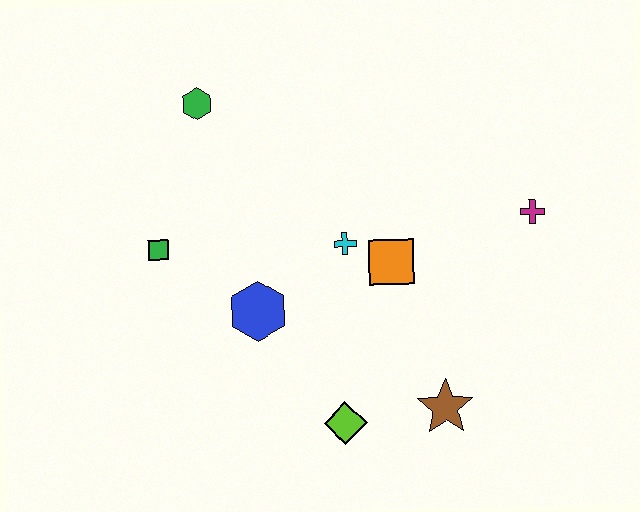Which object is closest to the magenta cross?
The orange square is closest to the magenta cross.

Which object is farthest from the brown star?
The green hexagon is farthest from the brown star.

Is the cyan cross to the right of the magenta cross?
No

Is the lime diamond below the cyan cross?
Yes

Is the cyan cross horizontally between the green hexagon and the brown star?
Yes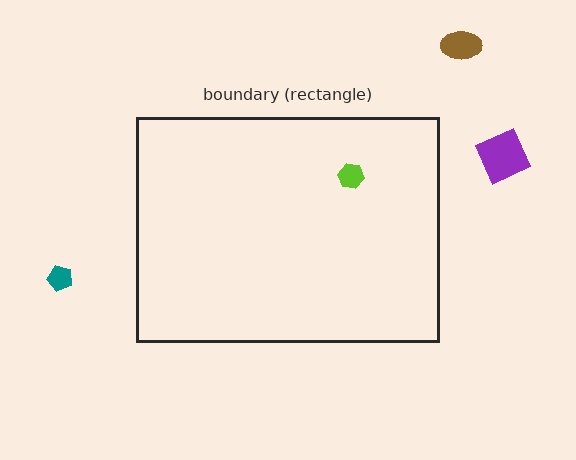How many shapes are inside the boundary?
1 inside, 3 outside.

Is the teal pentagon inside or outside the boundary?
Outside.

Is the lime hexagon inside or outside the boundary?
Inside.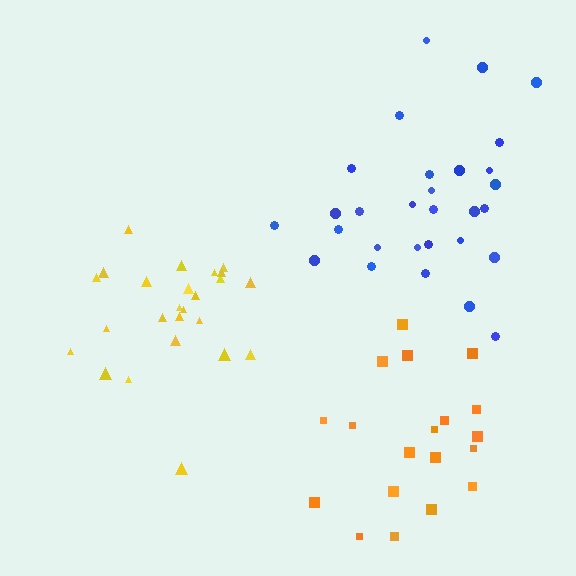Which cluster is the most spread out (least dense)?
Blue.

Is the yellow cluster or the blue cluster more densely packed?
Yellow.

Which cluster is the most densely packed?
Yellow.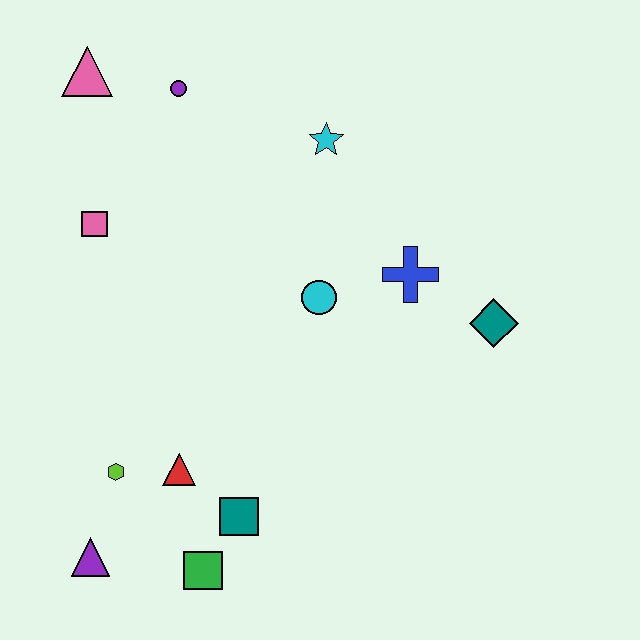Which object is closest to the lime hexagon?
The red triangle is closest to the lime hexagon.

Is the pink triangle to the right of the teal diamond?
No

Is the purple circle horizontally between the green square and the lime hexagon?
Yes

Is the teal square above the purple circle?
No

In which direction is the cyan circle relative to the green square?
The cyan circle is above the green square.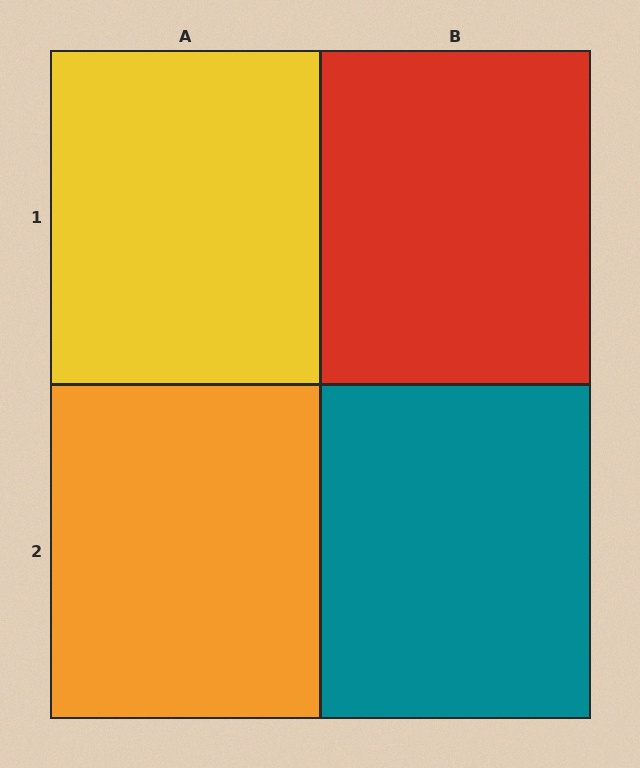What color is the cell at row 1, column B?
Red.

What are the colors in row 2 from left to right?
Orange, teal.